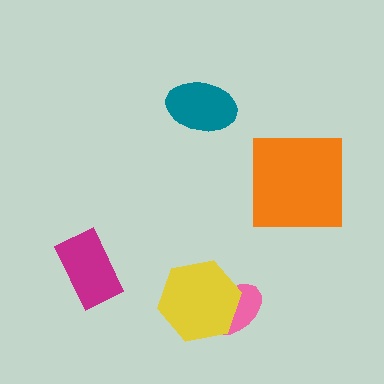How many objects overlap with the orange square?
0 objects overlap with the orange square.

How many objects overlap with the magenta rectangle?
0 objects overlap with the magenta rectangle.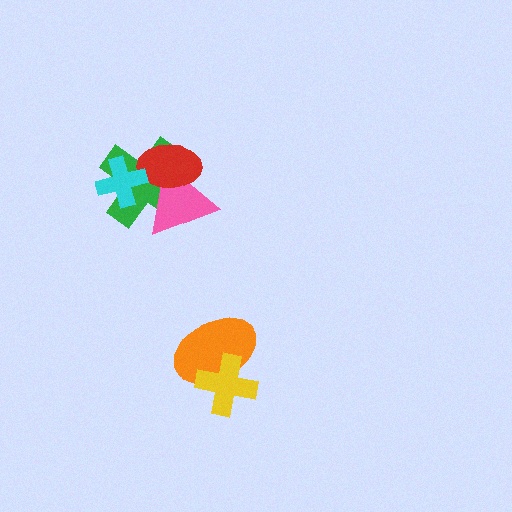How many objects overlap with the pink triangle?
2 objects overlap with the pink triangle.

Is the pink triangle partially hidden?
Yes, it is partially covered by another shape.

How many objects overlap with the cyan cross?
2 objects overlap with the cyan cross.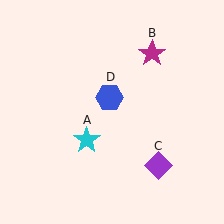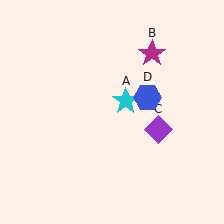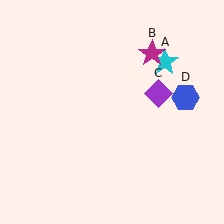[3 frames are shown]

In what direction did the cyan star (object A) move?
The cyan star (object A) moved up and to the right.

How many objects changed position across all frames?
3 objects changed position: cyan star (object A), purple diamond (object C), blue hexagon (object D).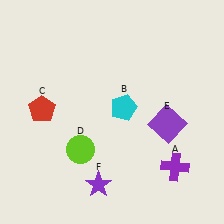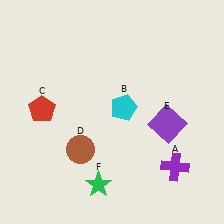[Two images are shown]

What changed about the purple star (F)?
In Image 1, F is purple. In Image 2, it changed to green.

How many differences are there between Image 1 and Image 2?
There are 2 differences between the two images.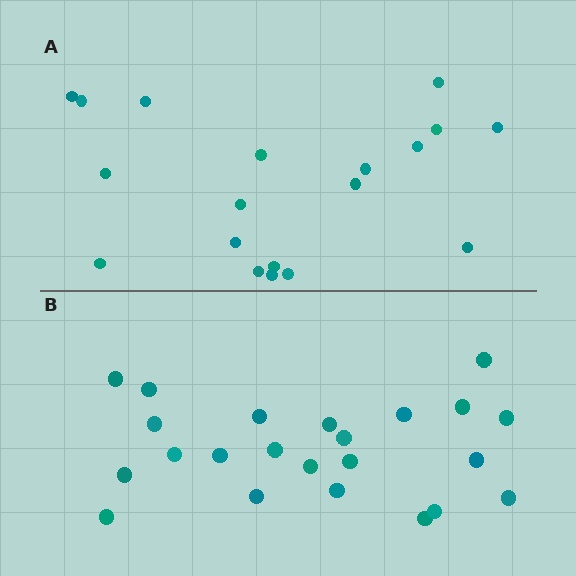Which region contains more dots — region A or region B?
Region B (the bottom region) has more dots.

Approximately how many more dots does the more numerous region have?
Region B has about 4 more dots than region A.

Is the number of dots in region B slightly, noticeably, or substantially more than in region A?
Region B has only slightly more — the two regions are fairly close. The ratio is roughly 1.2 to 1.